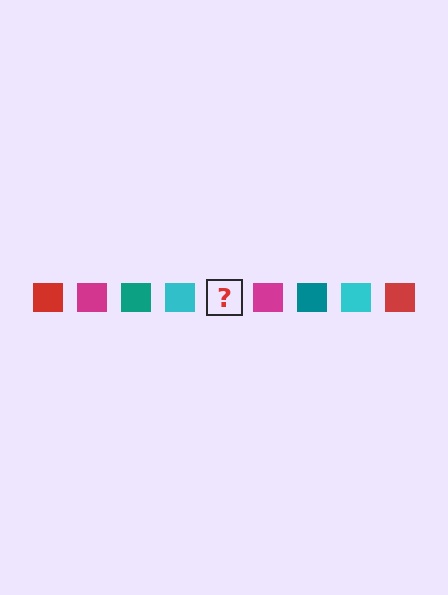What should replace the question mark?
The question mark should be replaced with a red square.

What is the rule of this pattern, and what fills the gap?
The rule is that the pattern cycles through red, magenta, teal, cyan squares. The gap should be filled with a red square.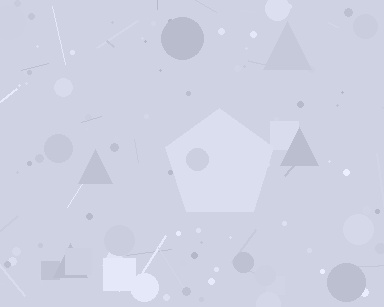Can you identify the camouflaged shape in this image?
The camouflaged shape is a pentagon.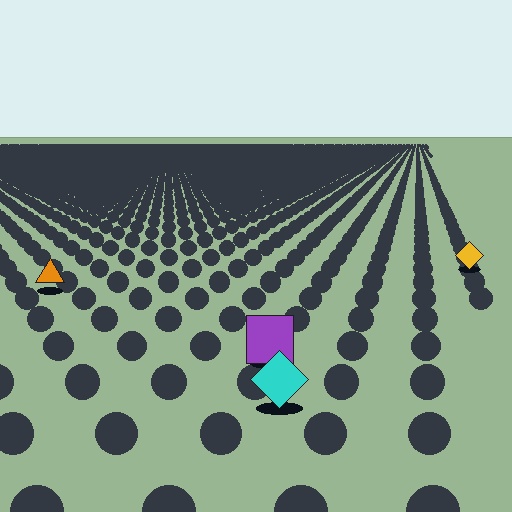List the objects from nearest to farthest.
From nearest to farthest: the cyan diamond, the purple square, the orange triangle, the yellow diamond.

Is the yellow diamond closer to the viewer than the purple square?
No. The purple square is closer — you can tell from the texture gradient: the ground texture is coarser near it.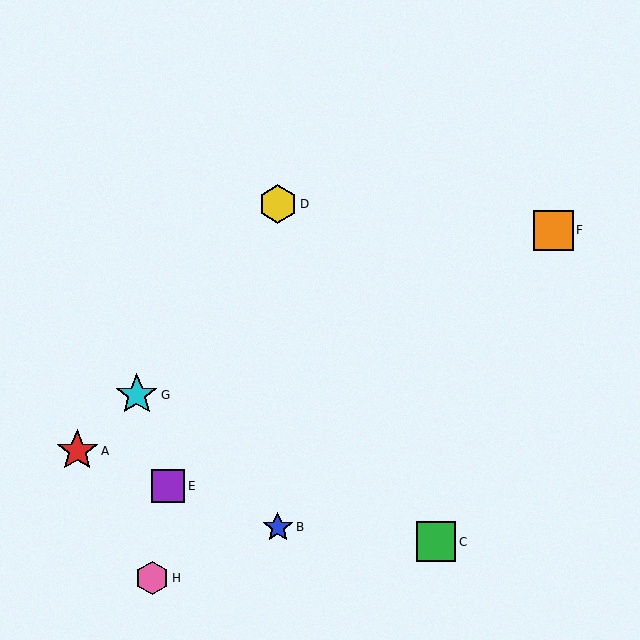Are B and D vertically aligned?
Yes, both are at x≈278.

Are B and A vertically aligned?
No, B is at x≈278 and A is at x≈77.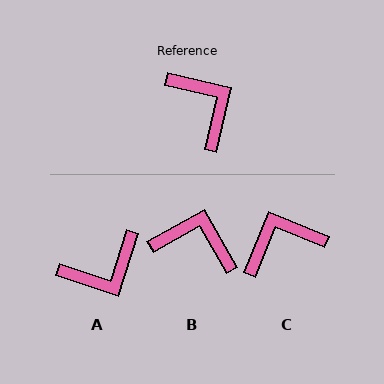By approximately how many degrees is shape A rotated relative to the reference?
Approximately 95 degrees clockwise.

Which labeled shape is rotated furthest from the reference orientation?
A, about 95 degrees away.